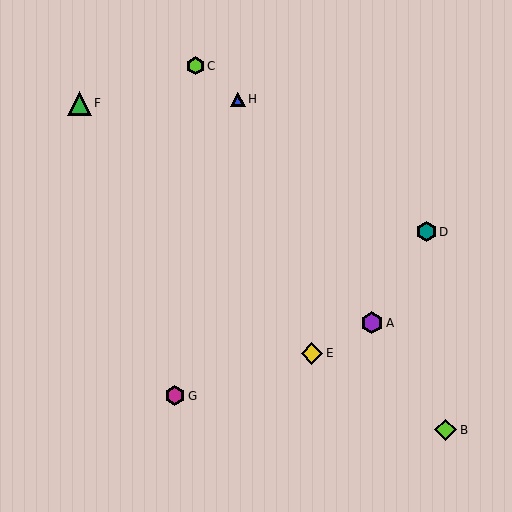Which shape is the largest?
The green triangle (labeled F) is the largest.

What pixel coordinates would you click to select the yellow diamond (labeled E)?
Click at (312, 353) to select the yellow diamond E.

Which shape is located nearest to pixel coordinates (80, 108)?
The green triangle (labeled F) at (79, 103) is nearest to that location.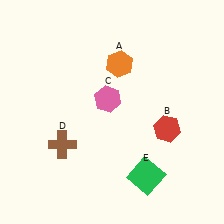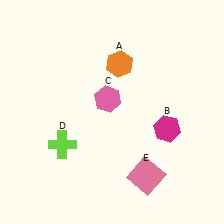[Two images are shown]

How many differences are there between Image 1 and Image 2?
There are 3 differences between the two images.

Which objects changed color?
B changed from red to magenta. D changed from brown to lime. E changed from green to pink.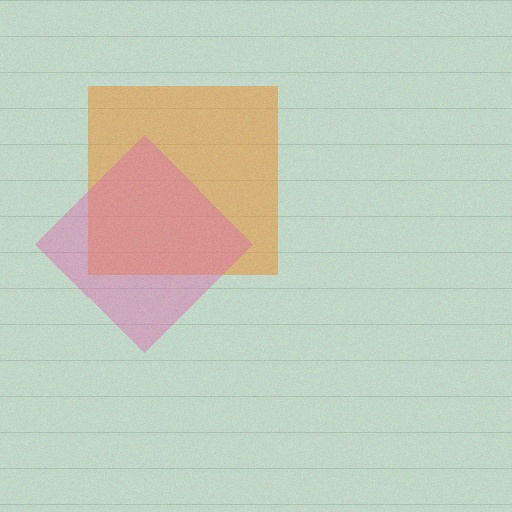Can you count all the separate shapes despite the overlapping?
Yes, there are 2 separate shapes.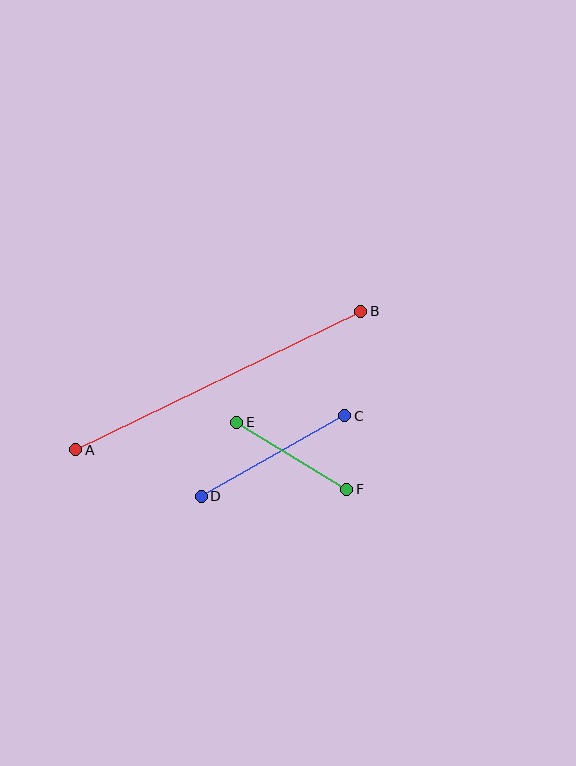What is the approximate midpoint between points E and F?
The midpoint is at approximately (292, 456) pixels.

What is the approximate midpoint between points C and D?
The midpoint is at approximately (273, 456) pixels.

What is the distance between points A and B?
The distance is approximately 317 pixels.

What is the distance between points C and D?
The distance is approximately 165 pixels.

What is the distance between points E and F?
The distance is approximately 129 pixels.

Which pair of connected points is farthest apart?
Points A and B are farthest apart.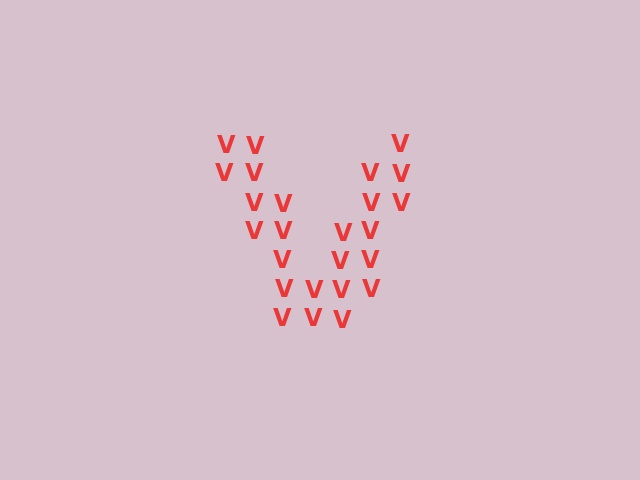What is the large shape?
The large shape is the letter V.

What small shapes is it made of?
It is made of small letter V's.